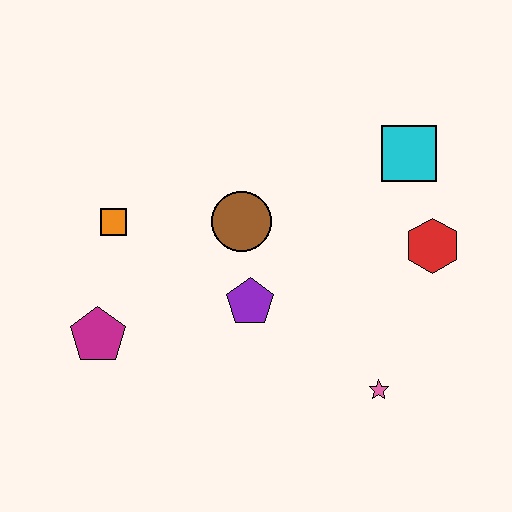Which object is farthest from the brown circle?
The pink star is farthest from the brown circle.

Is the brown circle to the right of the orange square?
Yes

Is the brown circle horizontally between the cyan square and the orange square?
Yes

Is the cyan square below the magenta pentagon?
No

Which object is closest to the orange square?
The magenta pentagon is closest to the orange square.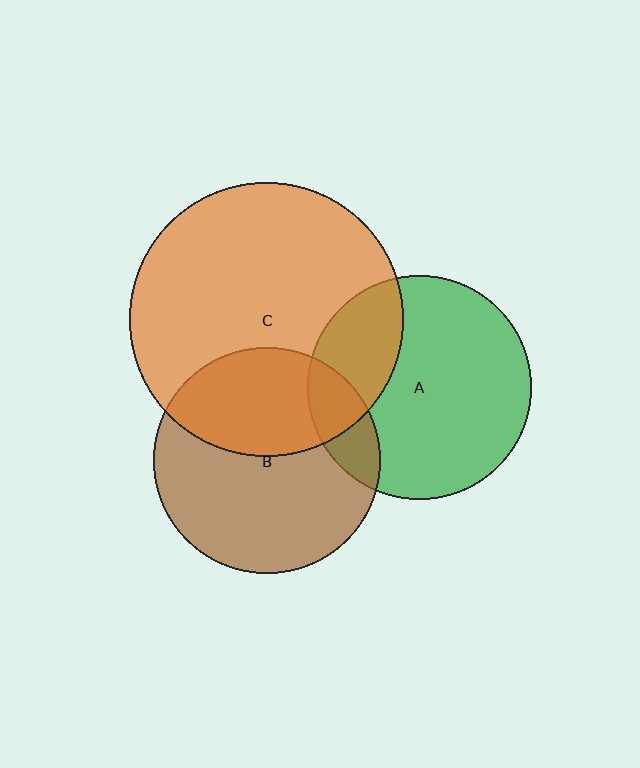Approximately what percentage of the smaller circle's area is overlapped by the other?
Approximately 15%.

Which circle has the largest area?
Circle C (orange).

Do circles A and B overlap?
Yes.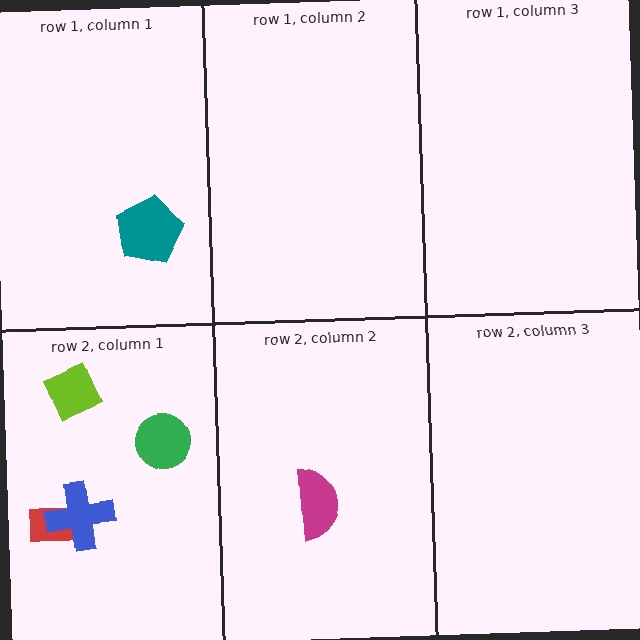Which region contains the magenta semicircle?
The row 2, column 2 region.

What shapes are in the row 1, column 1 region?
The teal pentagon.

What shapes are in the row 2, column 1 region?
The red rectangle, the blue cross, the lime square, the green circle.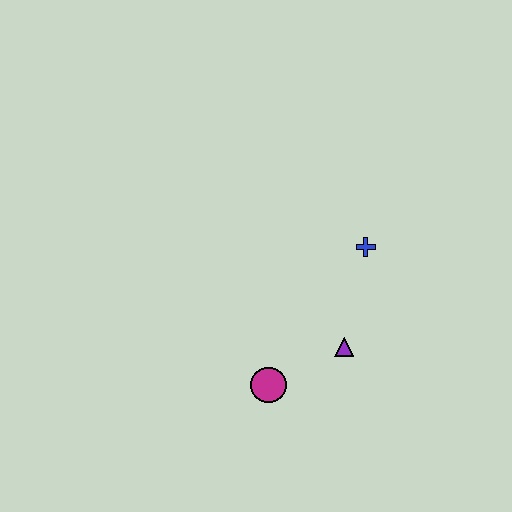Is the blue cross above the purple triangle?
Yes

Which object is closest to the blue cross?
The purple triangle is closest to the blue cross.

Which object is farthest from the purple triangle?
The blue cross is farthest from the purple triangle.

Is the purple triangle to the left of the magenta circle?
No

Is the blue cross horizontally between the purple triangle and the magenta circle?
No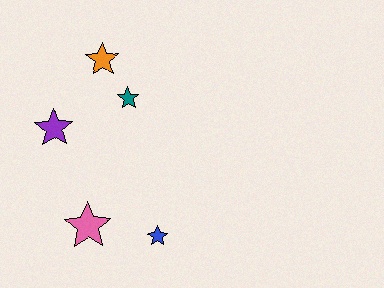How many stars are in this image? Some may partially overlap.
There are 5 stars.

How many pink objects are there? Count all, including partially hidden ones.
There is 1 pink object.